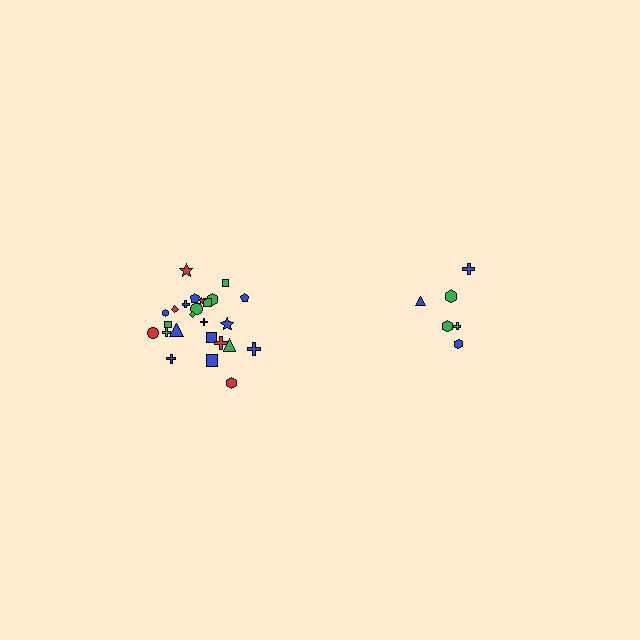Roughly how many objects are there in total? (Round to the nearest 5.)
Roughly 30 objects in total.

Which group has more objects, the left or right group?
The left group.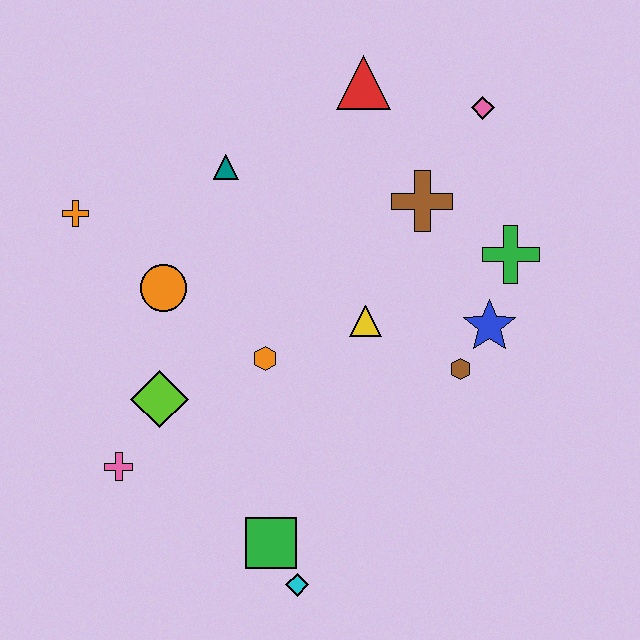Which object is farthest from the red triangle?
The cyan diamond is farthest from the red triangle.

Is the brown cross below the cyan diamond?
No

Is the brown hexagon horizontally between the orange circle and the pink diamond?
Yes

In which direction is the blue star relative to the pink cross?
The blue star is to the right of the pink cross.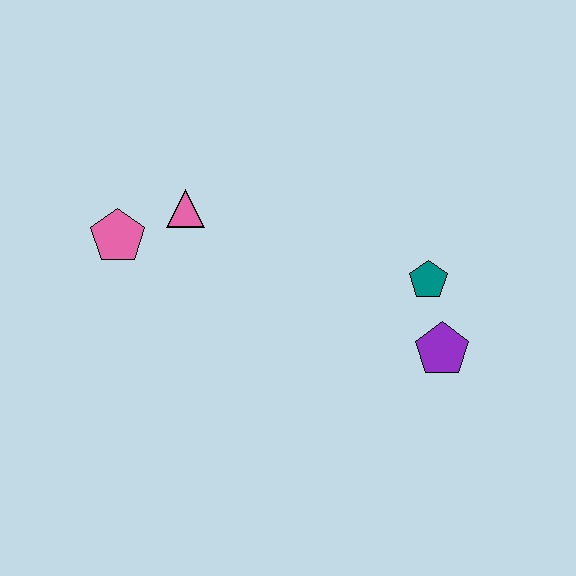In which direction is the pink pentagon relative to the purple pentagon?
The pink pentagon is to the left of the purple pentagon.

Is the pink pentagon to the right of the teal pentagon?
No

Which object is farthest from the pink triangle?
The purple pentagon is farthest from the pink triangle.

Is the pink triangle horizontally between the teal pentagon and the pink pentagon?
Yes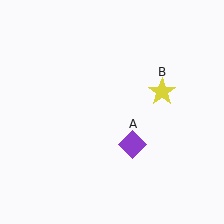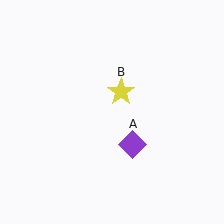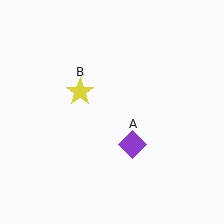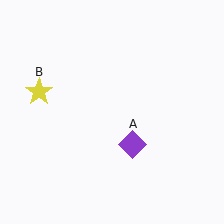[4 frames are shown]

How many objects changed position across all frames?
1 object changed position: yellow star (object B).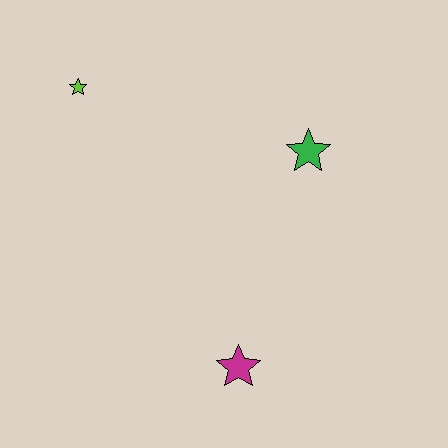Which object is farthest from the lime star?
The magenta star is farthest from the lime star.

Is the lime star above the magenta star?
Yes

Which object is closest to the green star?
The magenta star is closest to the green star.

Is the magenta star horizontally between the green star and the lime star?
Yes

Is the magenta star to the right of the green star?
No